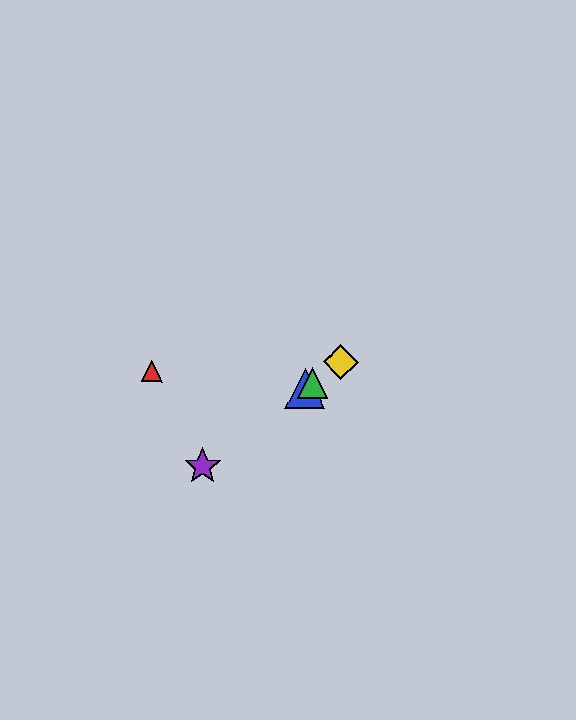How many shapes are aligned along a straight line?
4 shapes (the blue triangle, the green triangle, the yellow diamond, the purple star) are aligned along a straight line.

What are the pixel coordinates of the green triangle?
The green triangle is at (312, 383).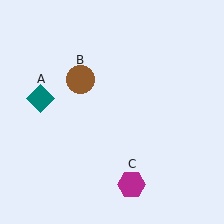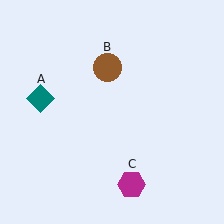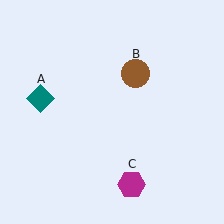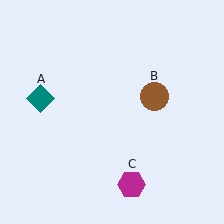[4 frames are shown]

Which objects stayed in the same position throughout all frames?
Teal diamond (object A) and magenta hexagon (object C) remained stationary.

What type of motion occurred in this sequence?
The brown circle (object B) rotated clockwise around the center of the scene.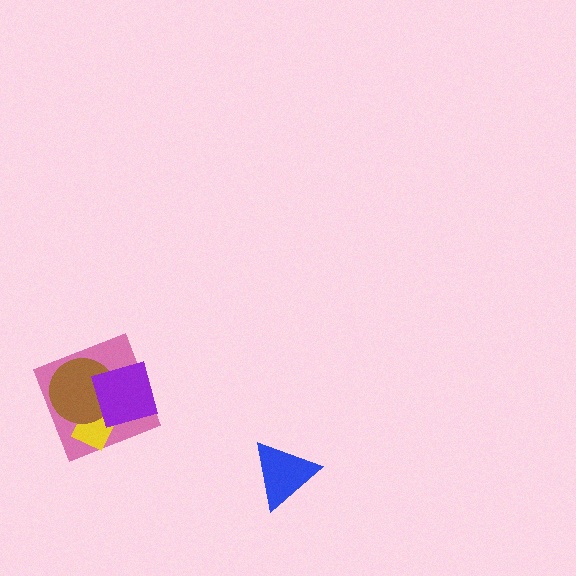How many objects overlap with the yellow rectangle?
3 objects overlap with the yellow rectangle.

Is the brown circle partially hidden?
Yes, it is partially covered by another shape.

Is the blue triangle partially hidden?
No, no other shape covers it.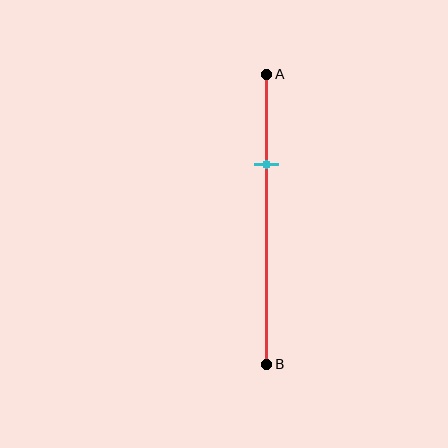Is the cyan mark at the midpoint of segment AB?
No, the mark is at about 30% from A, not at the 50% midpoint.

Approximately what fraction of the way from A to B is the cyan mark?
The cyan mark is approximately 30% of the way from A to B.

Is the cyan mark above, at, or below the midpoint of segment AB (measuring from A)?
The cyan mark is above the midpoint of segment AB.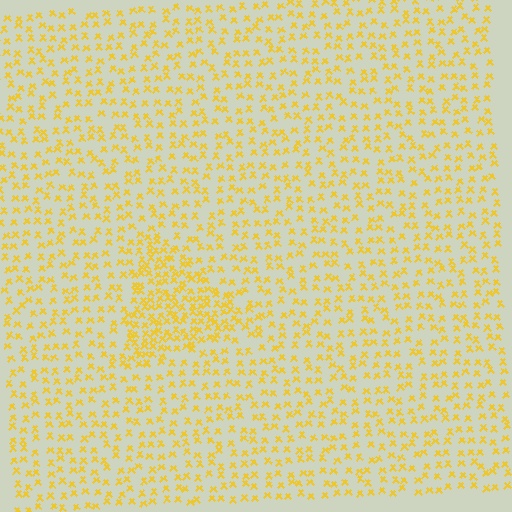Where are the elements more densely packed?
The elements are more densely packed inside the triangle boundary.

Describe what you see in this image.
The image contains small yellow elements arranged at two different densities. A triangle-shaped region is visible where the elements are more densely packed than the surrounding area.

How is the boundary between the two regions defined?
The boundary is defined by a change in element density (approximately 2.0x ratio). All elements are the same color, size, and shape.